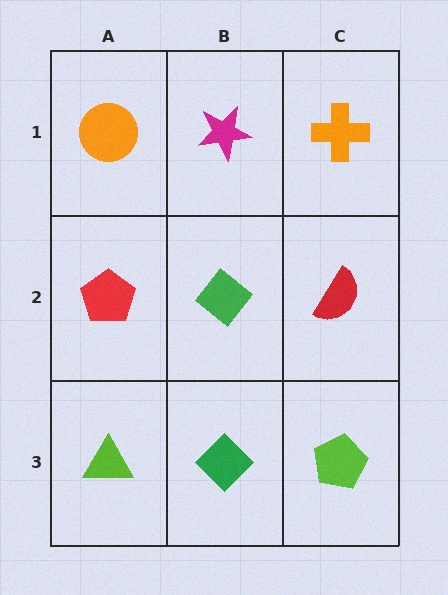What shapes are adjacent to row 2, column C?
An orange cross (row 1, column C), a lime pentagon (row 3, column C), a green diamond (row 2, column B).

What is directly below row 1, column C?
A red semicircle.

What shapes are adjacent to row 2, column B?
A magenta star (row 1, column B), a green diamond (row 3, column B), a red pentagon (row 2, column A), a red semicircle (row 2, column C).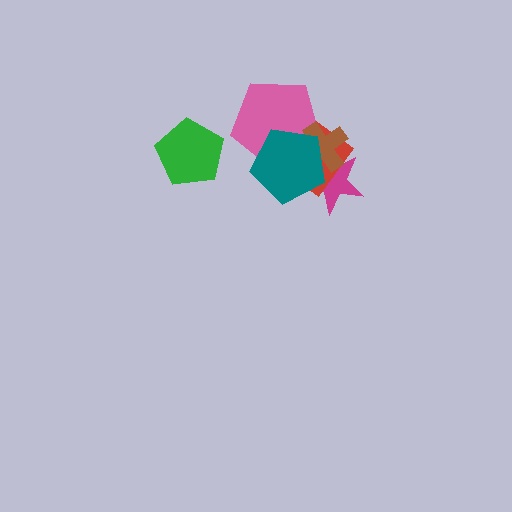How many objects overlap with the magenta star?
3 objects overlap with the magenta star.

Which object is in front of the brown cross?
The teal pentagon is in front of the brown cross.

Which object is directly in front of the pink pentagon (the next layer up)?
The brown cross is directly in front of the pink pentagon.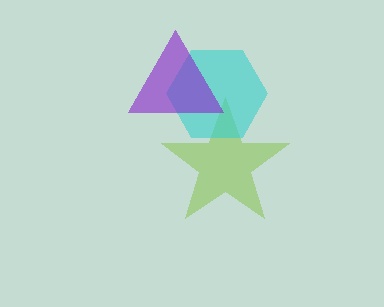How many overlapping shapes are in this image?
There are 3 overlapping shapes in the image.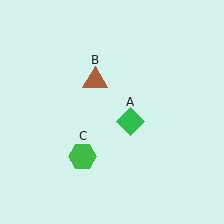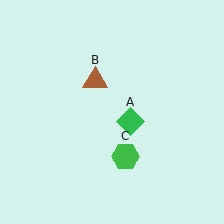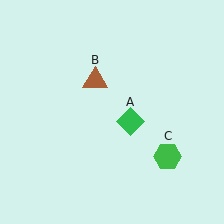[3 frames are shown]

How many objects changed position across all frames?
1 object changed position: green hexagon (object C).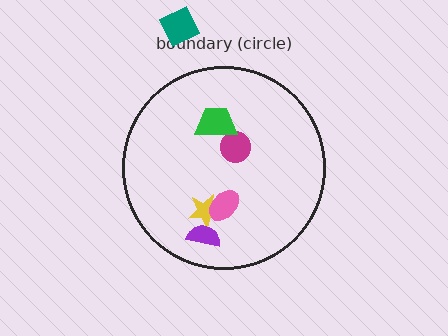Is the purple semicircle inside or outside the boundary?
Inside.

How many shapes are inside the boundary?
5 inside, 1 outside.